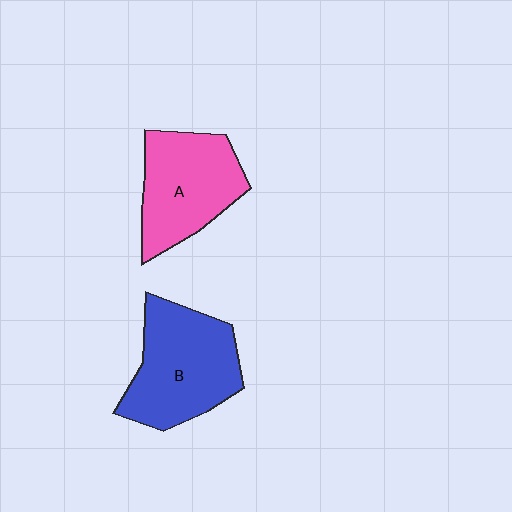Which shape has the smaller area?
Shape A (pink).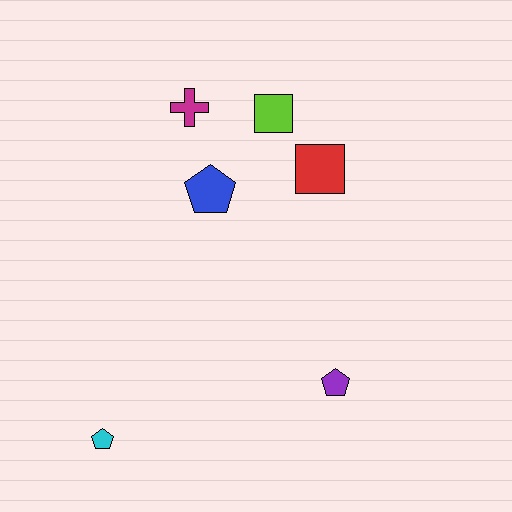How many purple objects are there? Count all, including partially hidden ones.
There is 1 purple object.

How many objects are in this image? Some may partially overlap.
There are 6 objects.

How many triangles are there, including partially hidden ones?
There are no triangles.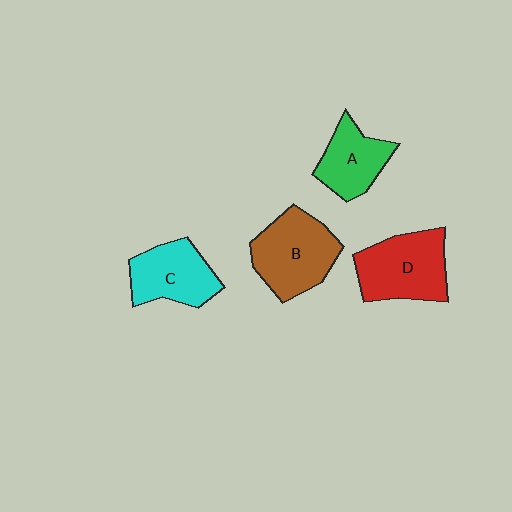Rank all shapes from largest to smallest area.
From largest to smallest: B (brown), D (red), C (cyan), A (green).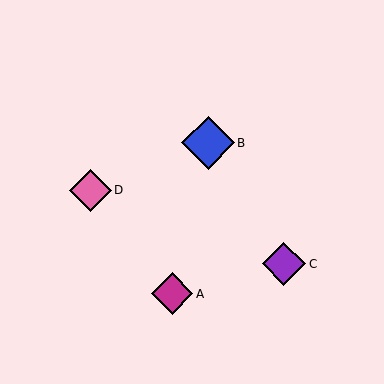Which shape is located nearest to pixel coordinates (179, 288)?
The magenta diamond (labeled A) at (172, 294) is nearest to that location.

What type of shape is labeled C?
Shape C is a purple diamond.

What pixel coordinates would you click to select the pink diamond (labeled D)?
Click at (90, 190) to select the pink diamond D.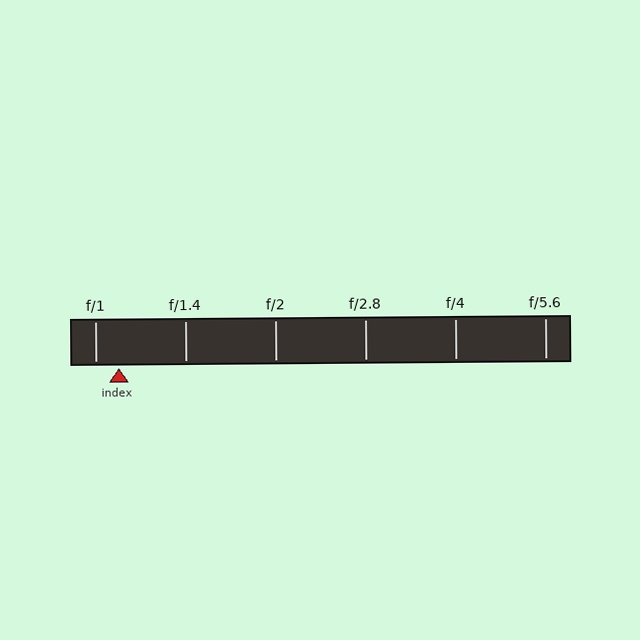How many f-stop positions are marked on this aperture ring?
There are 6 f-stop positions marked.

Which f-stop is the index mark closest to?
The index mark is closest to f/1.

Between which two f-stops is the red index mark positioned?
The index mark is between f/1 and f/1.4.